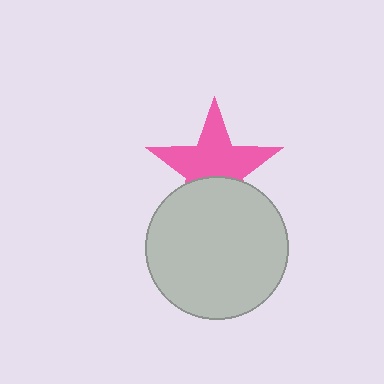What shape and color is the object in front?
The object in front is a light gray circle.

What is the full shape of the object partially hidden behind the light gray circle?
The partially hidden object is a pink star.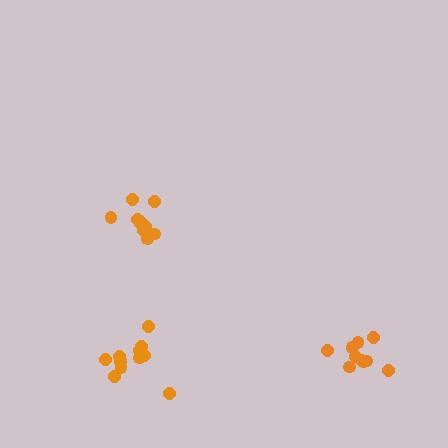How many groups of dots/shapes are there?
There are 3 groups.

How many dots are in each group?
Group 1: 10 dots, Group 2: 11 dots, Group 3: 10 dots (31 total).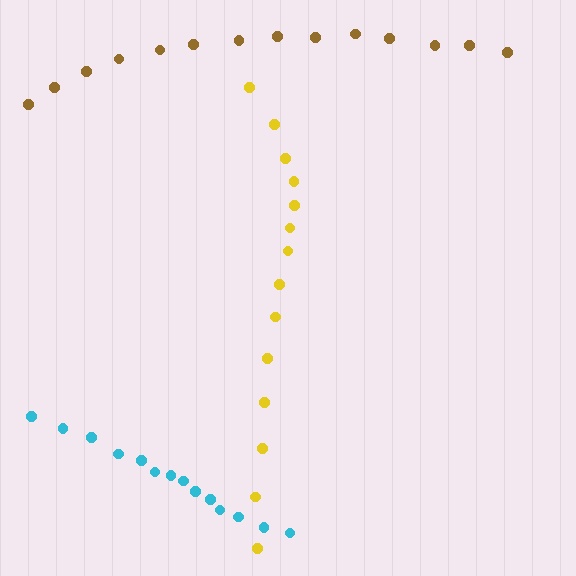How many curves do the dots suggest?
There are 3 distinct paths.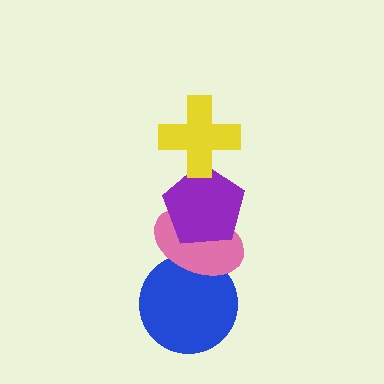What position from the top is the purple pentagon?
The purple pentagon is 2nd from the top.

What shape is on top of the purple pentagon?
The yellow cross is on top of the purple pentagon.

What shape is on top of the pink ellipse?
The purple pentagon is on top of the pink ellipse.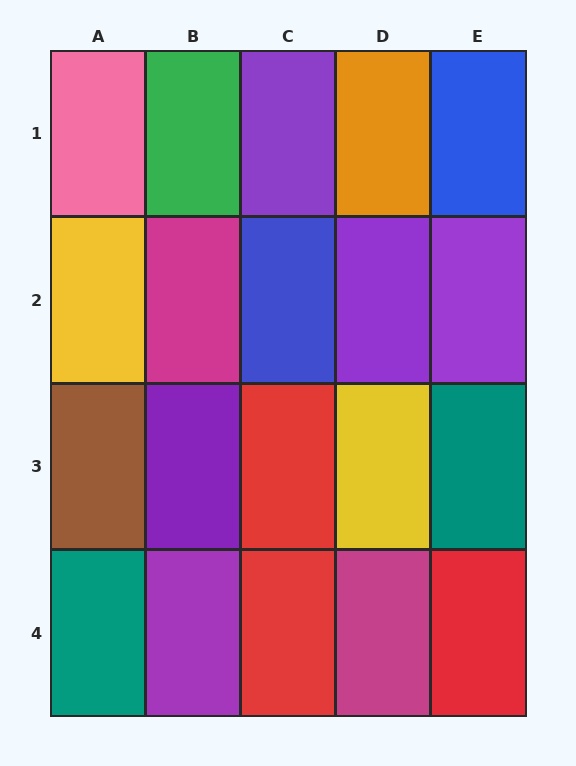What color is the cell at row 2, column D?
Purple.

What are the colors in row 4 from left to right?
Teal, purple, red, magenta, red.